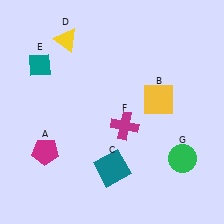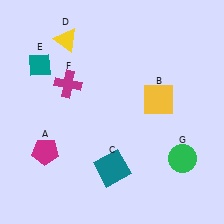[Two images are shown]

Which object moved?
The magenta cross (F) moved left.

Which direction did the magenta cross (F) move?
The magenta cross (F) moved left.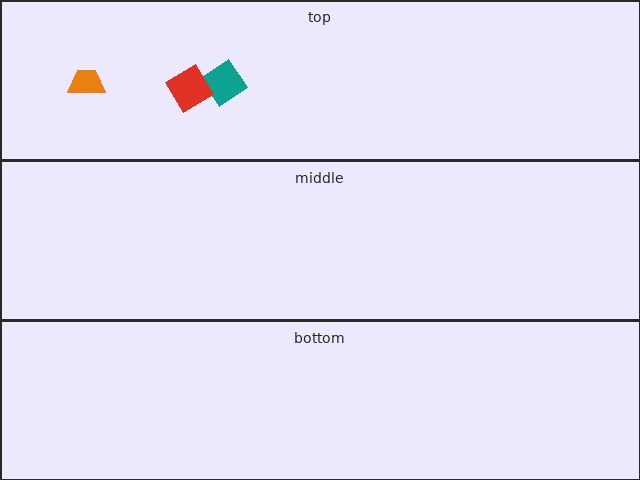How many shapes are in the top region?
3.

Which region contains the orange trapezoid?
The top region.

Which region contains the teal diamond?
The top region.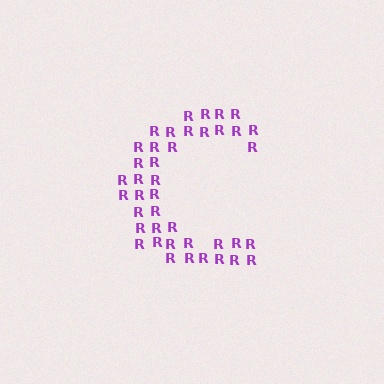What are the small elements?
The small elements are letter R's.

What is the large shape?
The large shape is the letter C.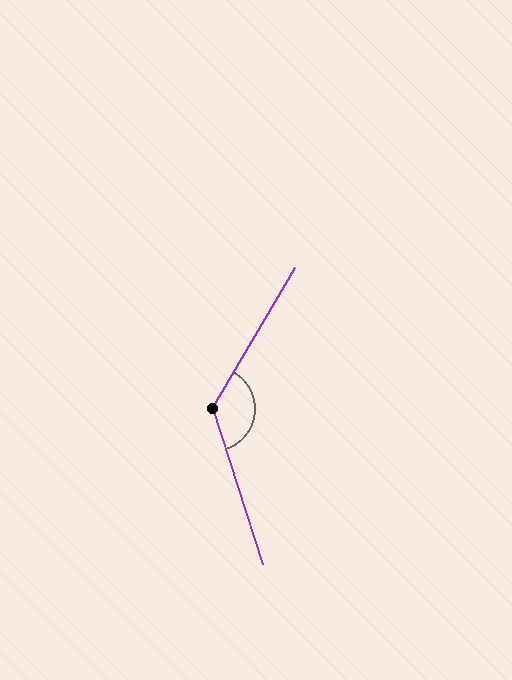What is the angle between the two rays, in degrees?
Approximately 132 degrees.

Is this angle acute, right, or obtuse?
It is obtuse.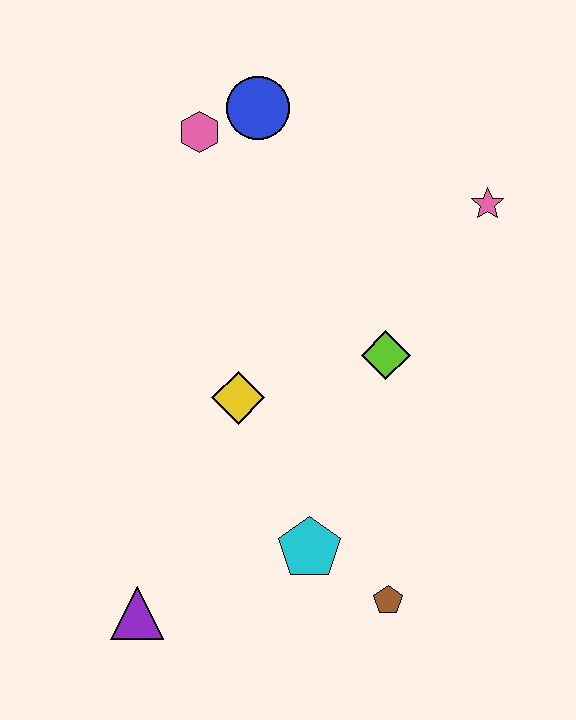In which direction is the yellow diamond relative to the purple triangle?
The yellow diamond is above the purple triangle.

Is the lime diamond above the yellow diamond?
Yes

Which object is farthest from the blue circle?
The purple triangle is farthest from the blue circle.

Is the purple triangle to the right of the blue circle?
No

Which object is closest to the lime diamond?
The yellow diamond is closest to the lime diamond.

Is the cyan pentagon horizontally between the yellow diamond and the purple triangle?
No